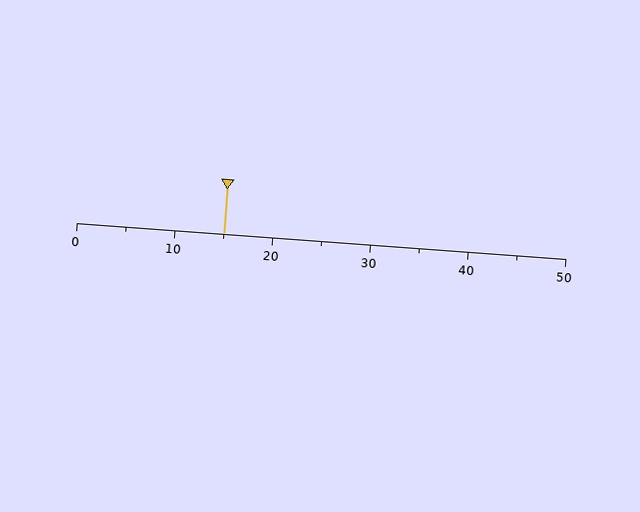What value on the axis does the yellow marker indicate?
The marker indicates approximately 15.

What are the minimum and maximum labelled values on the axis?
The axis runs from 0 to 50.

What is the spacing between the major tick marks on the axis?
The major ticks are spaced 10 apart.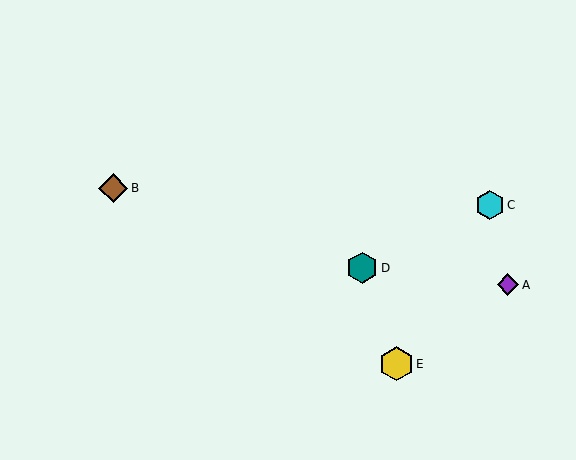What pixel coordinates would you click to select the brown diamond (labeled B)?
Click at (113, 188) to select the brown diamond B.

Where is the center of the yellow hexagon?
The center of the yellow hexagon is at (396, 364).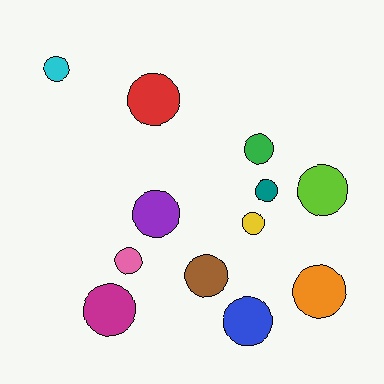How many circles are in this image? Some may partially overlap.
There are 12 circles.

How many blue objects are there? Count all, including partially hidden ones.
There is 1 blue object.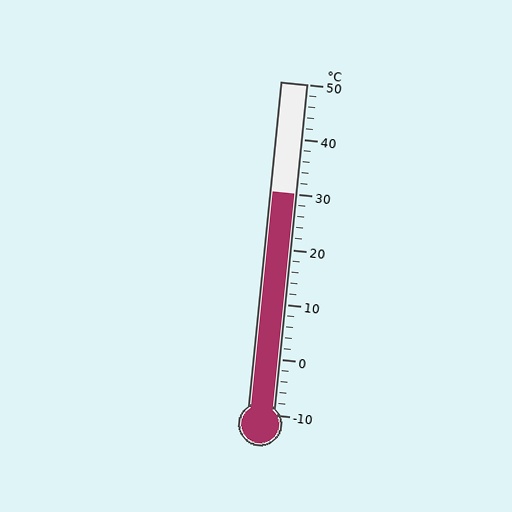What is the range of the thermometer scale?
The thermometer scale ranges from -10°C to 50°C.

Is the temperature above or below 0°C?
The temperature is above 0°C.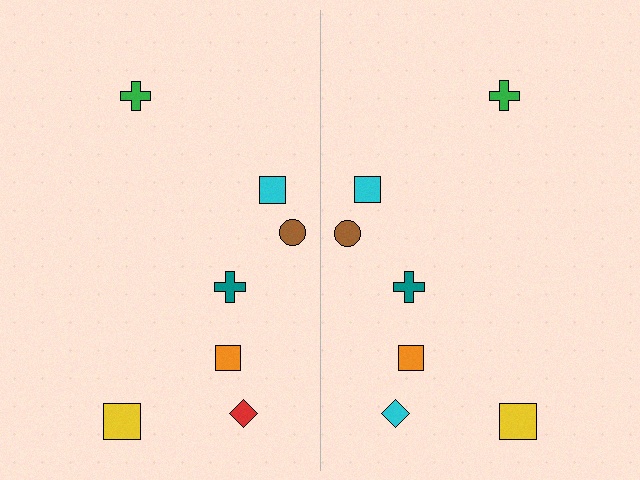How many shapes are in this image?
There are 14 shapes in this image.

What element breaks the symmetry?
The cyan diamond on the right side breaks the symmetry — its mirror counterpart is red.